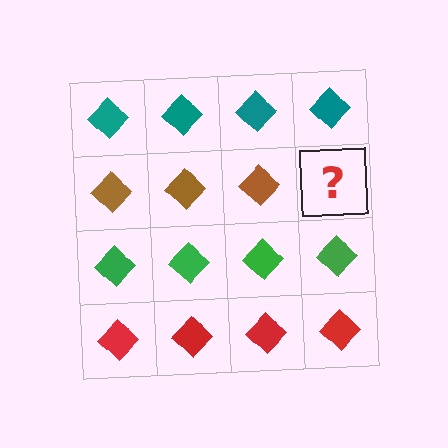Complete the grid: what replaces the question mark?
The question mark should be replaced with a brown diamond.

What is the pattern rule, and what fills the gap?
The rule is that each row has a consistent color. The gap should be filled with a brown diamond.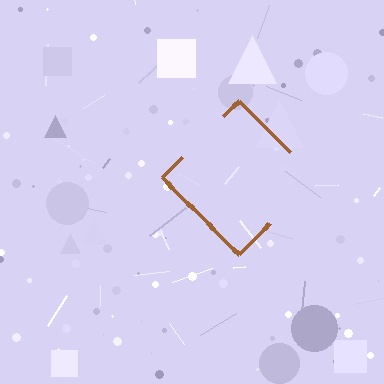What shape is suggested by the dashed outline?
The dashed outline suggests a diamond.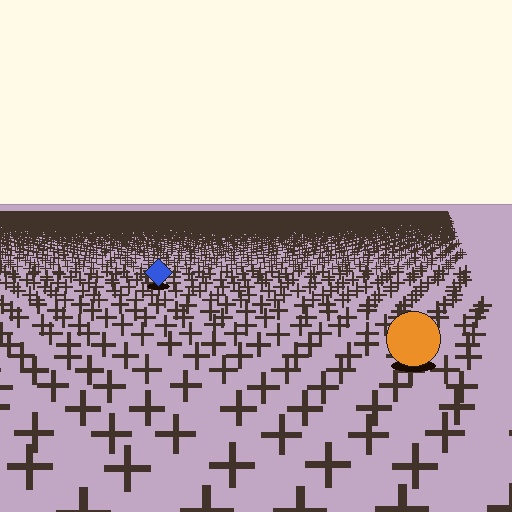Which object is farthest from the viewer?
The blue diamond is farthest from the viewer. It appears smaller and the ground texture around it is denser.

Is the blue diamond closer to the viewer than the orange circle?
No. The orange circle is closer — you can tell from the texture gradient: the ground texture is coarser near it.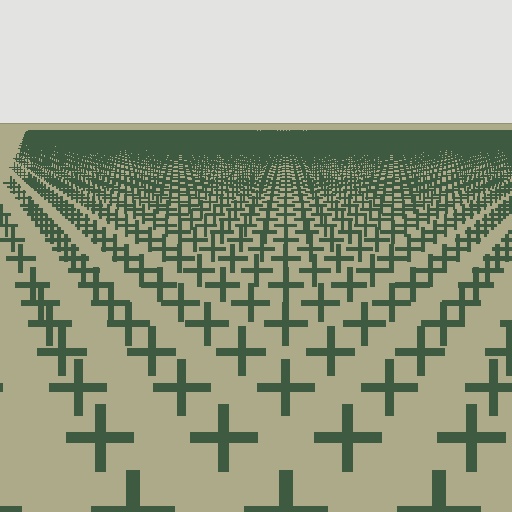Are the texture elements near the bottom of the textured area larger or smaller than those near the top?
Larger. Near the bottom, elements are closer to the viewer and appear at a bigger on-screen size.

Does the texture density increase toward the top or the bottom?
Density increases toward the top.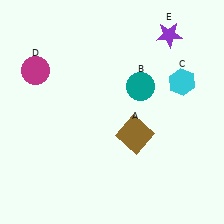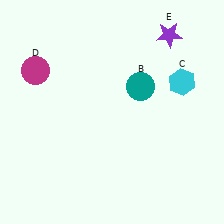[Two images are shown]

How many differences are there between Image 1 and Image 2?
There is 1 difference between the two images.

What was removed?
The brown square (A) was removed in Image 2.